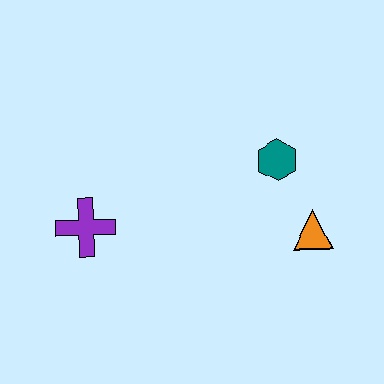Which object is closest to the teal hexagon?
The orange triangle is closest to the teal hexagon.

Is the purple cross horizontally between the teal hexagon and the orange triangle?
No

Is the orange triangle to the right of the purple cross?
Yes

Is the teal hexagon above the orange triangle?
Yes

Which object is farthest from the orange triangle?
The purple cross is farthest from the orange triangle.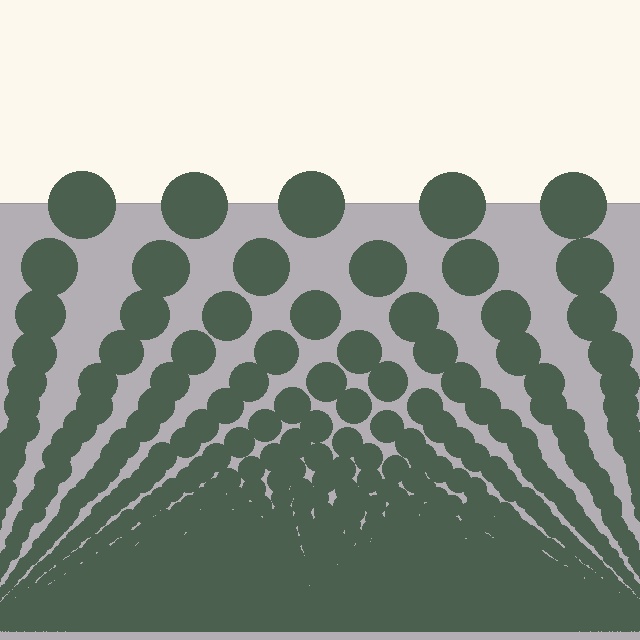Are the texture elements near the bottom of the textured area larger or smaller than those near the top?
Smaller. The gradient is inverted — elements near the bottom are smaller and denser.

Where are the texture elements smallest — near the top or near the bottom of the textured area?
Near the bottom.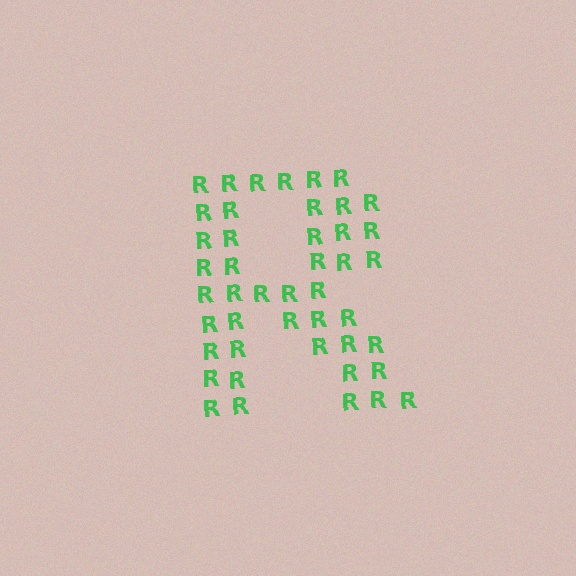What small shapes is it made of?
It is made of small letter R's.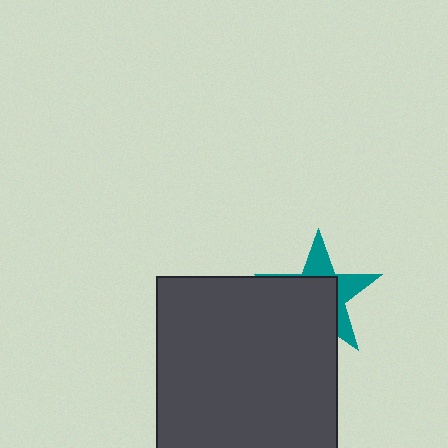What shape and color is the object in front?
The object in front is a dark gray rectangle.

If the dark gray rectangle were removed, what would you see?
You would see the complete teal star.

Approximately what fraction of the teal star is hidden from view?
Roughly 59% of the teal star is hidden behind the dark gray rectangle.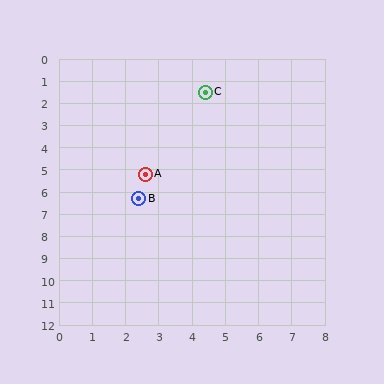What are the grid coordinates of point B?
Point B is at approximately (2.4, 6.3).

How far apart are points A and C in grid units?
Points A and C are about 4.1 grid units apart.